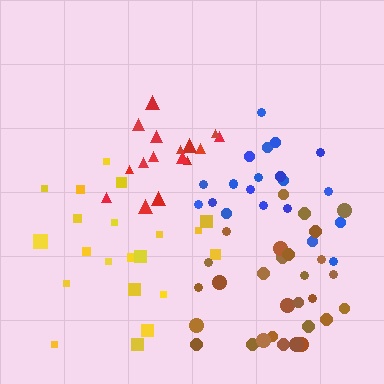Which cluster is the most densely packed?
Red.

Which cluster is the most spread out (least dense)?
Yellow.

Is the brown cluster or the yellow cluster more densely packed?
Brown.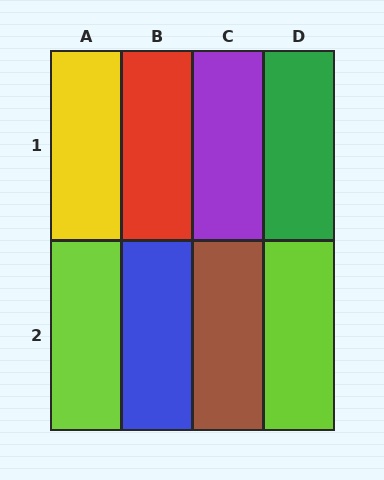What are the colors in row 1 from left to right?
Yellow, red, purple, green.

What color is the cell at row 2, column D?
Lime.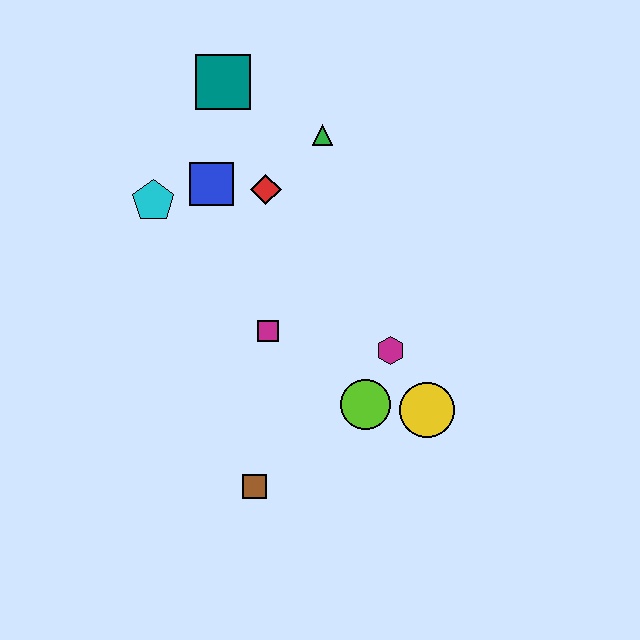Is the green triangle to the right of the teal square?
Yes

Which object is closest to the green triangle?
The red diamond is closest to the green triangle.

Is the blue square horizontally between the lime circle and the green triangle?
No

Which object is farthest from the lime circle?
The teal square is farthest from the lime circle.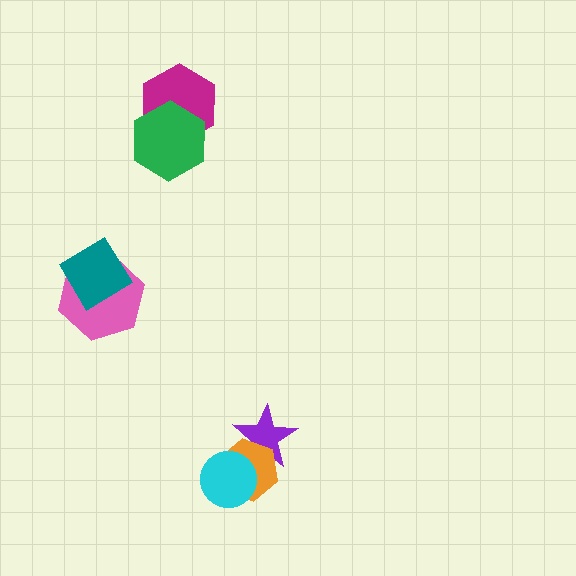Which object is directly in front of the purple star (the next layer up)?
The orange hexagon is directly in front of the purple star.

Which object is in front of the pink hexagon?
The teal diamond is in front of the pink hexagon.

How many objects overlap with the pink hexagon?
1 object overlaps with the pink hexagon.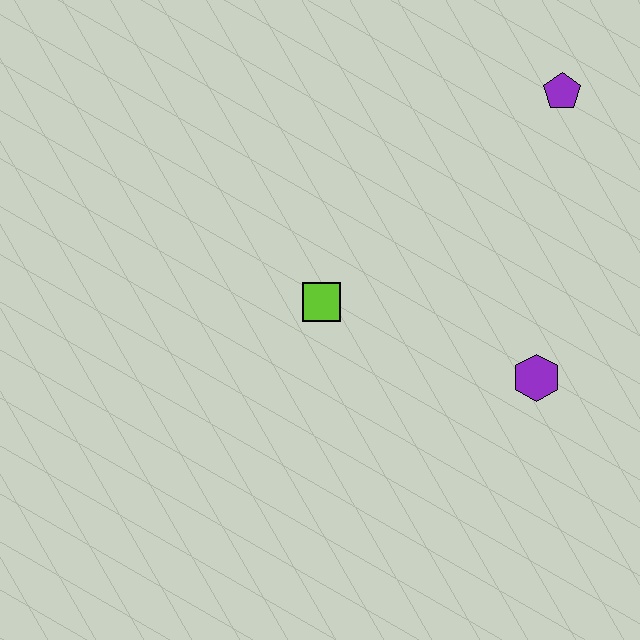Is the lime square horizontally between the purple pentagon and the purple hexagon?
No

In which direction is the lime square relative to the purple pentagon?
The lime square is to the left of the purple pentagon.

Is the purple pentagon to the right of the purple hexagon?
Yes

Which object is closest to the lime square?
The purple hexagon is closest to the lime square.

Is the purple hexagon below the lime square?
Yes